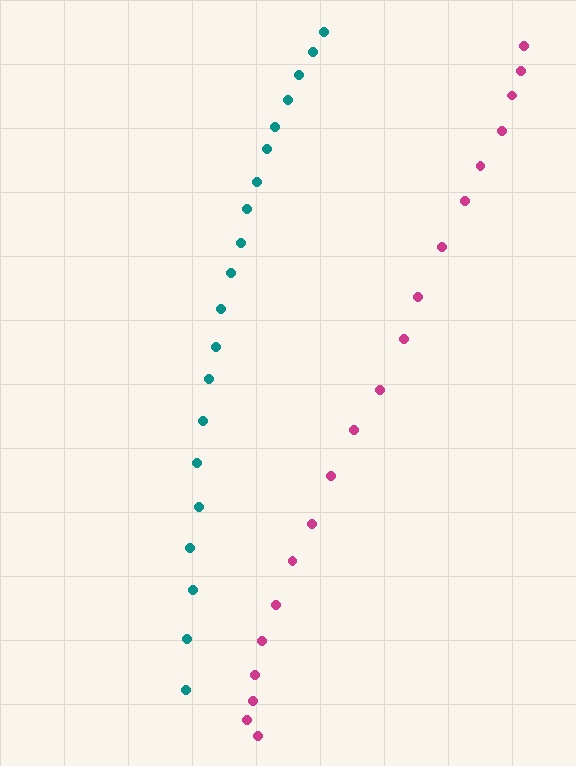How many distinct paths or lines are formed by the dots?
There are 2 distinct paths.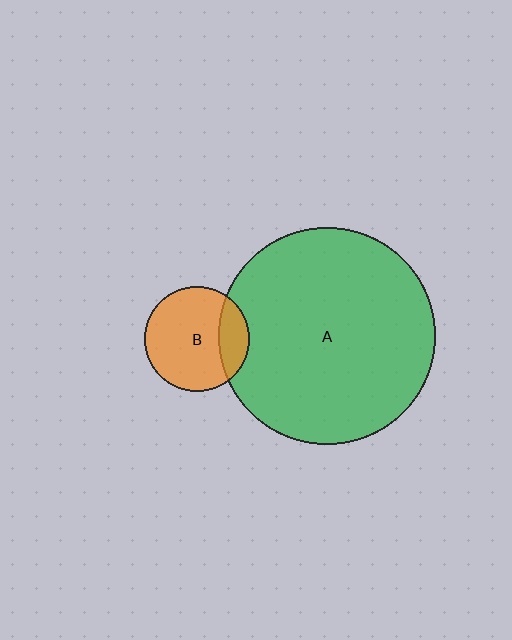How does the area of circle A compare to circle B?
Approximately 4.3 times.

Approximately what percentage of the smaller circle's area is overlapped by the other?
Approximately 20%.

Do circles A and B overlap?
Yes.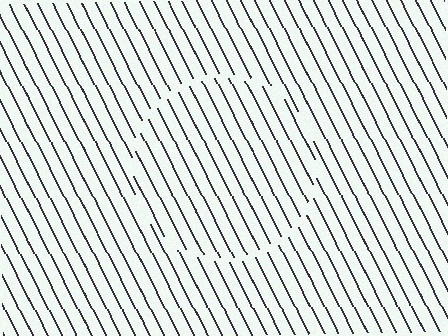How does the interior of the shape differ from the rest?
The interior of the shape contains the same grating, shifted by half a period — the contour is defined by the phase discontinuity where line-ends from the inner and outer gratings abut.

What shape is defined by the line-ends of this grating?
An illusory circle. The interior of the shape contains the same grating, shifted by half a period — the contour is defined by the phase discontinuity where line-ends from the inner and outer gratings abut.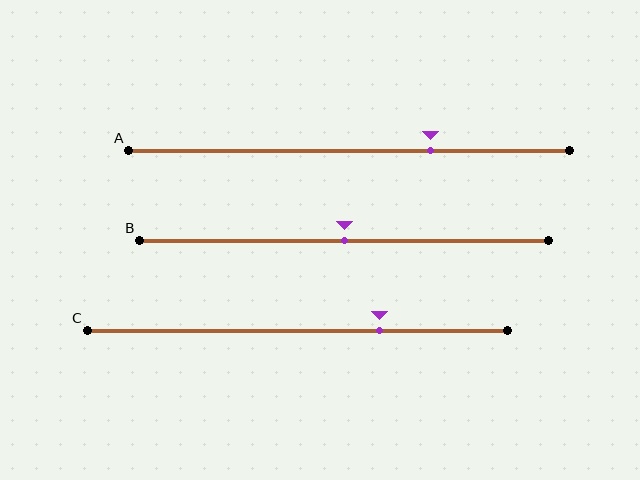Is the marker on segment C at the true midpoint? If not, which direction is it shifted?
No, the marker on segment C is shifted to the right by about 20% of the segment length.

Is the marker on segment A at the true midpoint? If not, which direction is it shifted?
No, the marker on segment A is shifted to the right by about 18% of the segment length.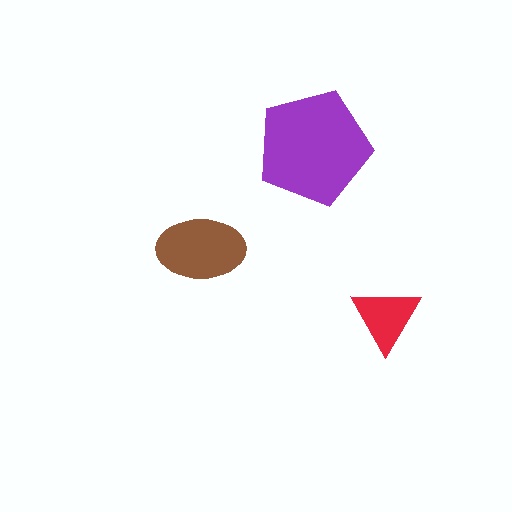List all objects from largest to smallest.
The purple pentagon, the brown ellipse, the red triangle.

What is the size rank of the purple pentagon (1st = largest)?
1st.